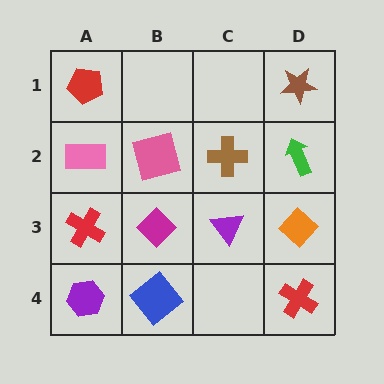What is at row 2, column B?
A pink square.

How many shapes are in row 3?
4 shapes.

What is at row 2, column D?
A green arrow.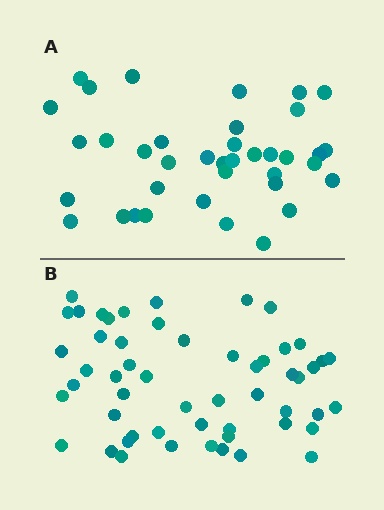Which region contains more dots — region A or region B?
Region B (the bottom region) has more dots.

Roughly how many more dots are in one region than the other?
Region B has approximately 15 more dots than region A.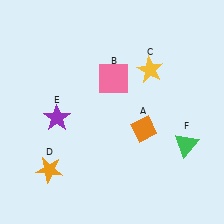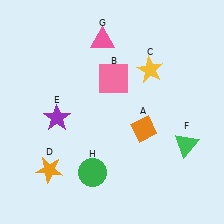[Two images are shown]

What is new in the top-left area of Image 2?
A pink triangle (G) was added in the top-left area of Image 2.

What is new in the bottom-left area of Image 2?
A green circle (H) was added in the bottom-left area of Image 2.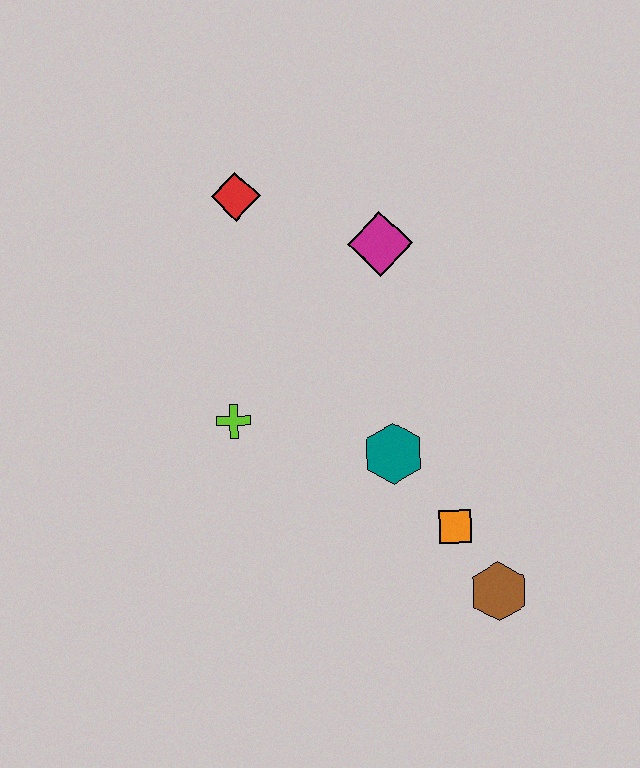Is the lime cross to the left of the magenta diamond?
Yes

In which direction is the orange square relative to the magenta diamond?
The orange square is below the magenta diamond.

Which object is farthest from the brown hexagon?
The red diamond is farthest from the brown hexagon.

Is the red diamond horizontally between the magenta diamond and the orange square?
No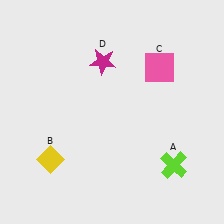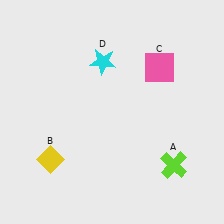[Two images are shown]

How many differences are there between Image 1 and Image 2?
There is 1 difference between the two images.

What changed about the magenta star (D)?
In Image 1, D is magenta. In Image 2, it changed to cyan.